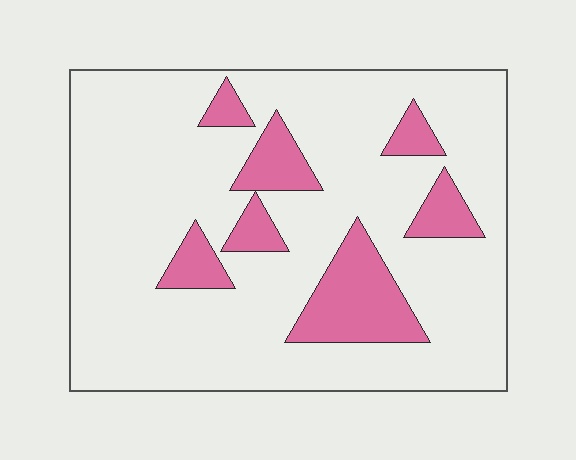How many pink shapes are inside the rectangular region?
7.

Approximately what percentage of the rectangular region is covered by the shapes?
Approximately 20%.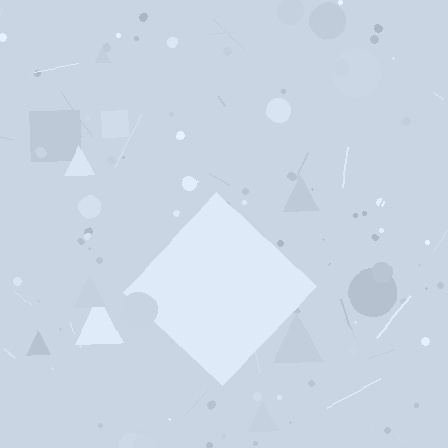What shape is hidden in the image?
A diamond is hidden in the image.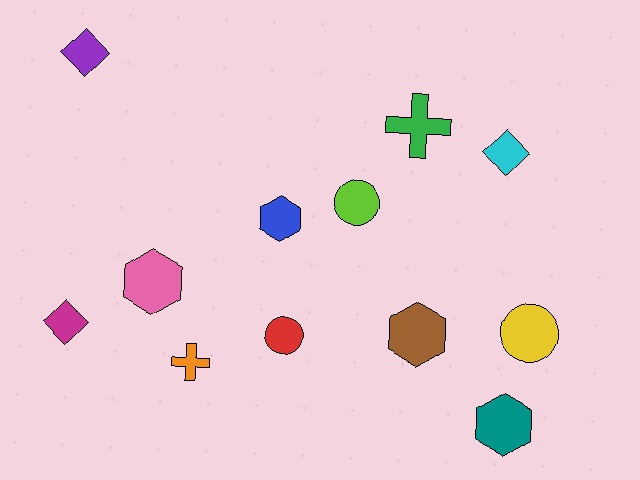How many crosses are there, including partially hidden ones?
There are 2 crosses.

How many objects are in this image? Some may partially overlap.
There are 12 objects.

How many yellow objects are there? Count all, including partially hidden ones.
There is 1 yellow object.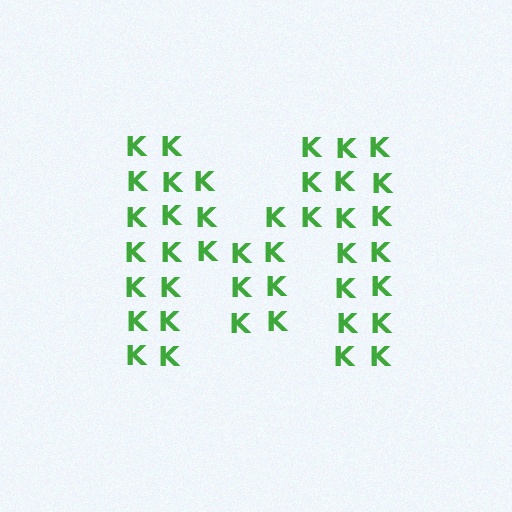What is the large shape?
The large shape is the letter M.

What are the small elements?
The small elements are letter K's.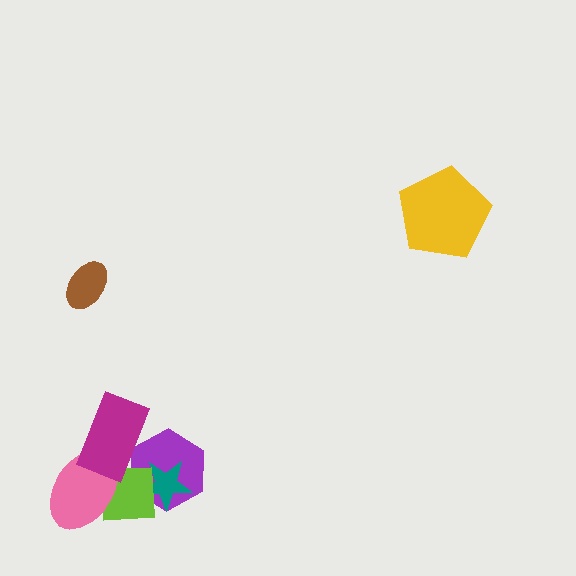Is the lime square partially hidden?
Yes, it is partially covered by another shape.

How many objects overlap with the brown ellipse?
0 objects overlap with the brown ellipse.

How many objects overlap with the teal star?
2 objects overlap with the teal star.